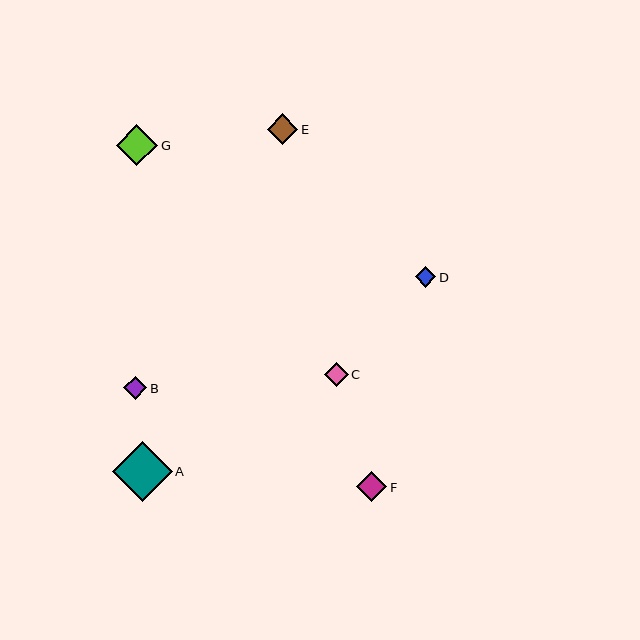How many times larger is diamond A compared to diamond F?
Diamond A is approximately 2.0 times the size of diamond F.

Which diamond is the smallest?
Diamond D is the smallest with a size of approximately 20 pixels.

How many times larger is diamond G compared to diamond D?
Diamond G is approximately 2.1 times the size of diamond D.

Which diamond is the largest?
Diamond A is the largest with a size of approximately 60 pixels.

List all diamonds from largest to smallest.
From largest to smallest: A, G, E, F, C, B, D.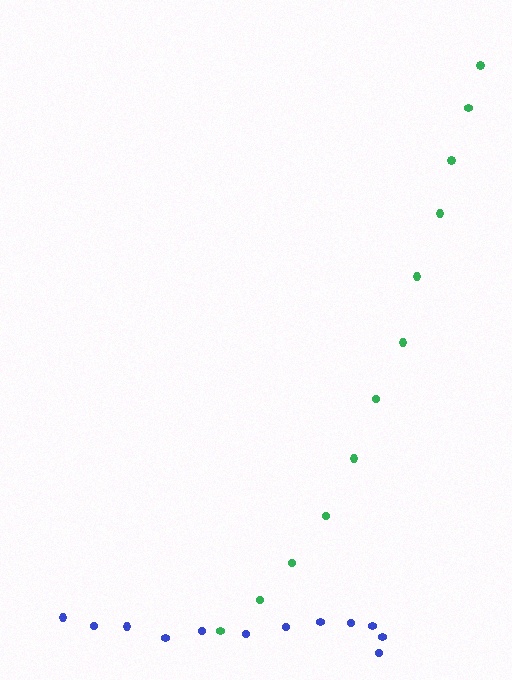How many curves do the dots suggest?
There are 2 distinct paths.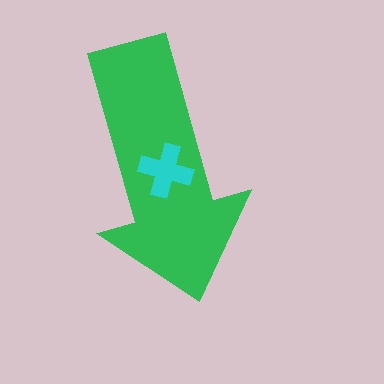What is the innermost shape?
The cyan cross.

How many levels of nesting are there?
2.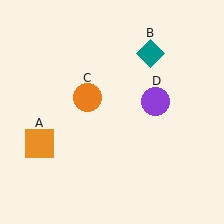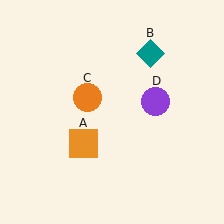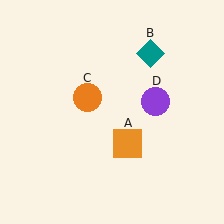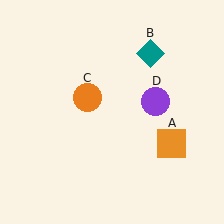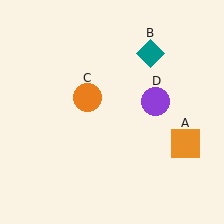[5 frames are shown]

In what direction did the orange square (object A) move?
The orange square (object A) moved right.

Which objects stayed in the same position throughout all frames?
Teal diamond (object B) and orange circle (object C) and purple circle (object D) remained stationary.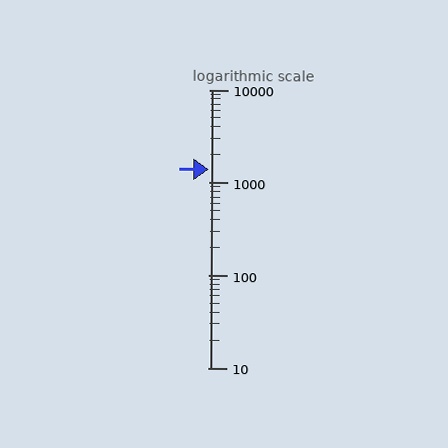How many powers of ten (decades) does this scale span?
The scale spans 3 decades, from 10 to 10000.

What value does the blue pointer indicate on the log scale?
The pointer indicates approximately 1400.